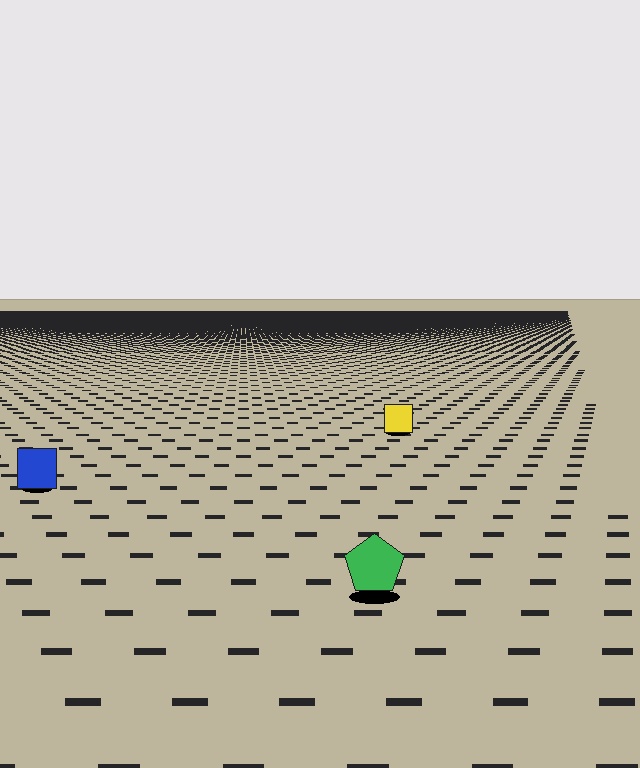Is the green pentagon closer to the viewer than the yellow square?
Yes. The green pentagon is closer — you can tell from the texture gradient: the ground texture is coarser near it.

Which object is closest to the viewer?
The green pentagon is closest. The texture marks near it are larger and more spread out.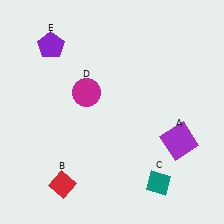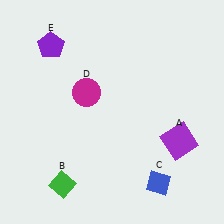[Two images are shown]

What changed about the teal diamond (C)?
In Image 1, C is teal. In Image 2, it changed to blue.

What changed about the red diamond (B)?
In Image 1, B is red. In Image 2, it changed to green.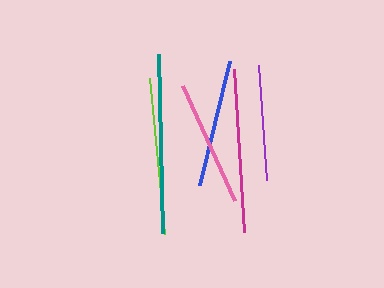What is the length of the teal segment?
The teal segment is approximately 179 pixels long.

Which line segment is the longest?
The teal line is the longest at approximately 179 pixels.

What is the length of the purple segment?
The purple segment is approximately 116 pixels long.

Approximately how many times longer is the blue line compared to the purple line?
The blue line is approximately 1.1 times the length of the purple line.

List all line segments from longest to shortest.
From longest to shortest: teal, magenta, lime, blue, pink, purple.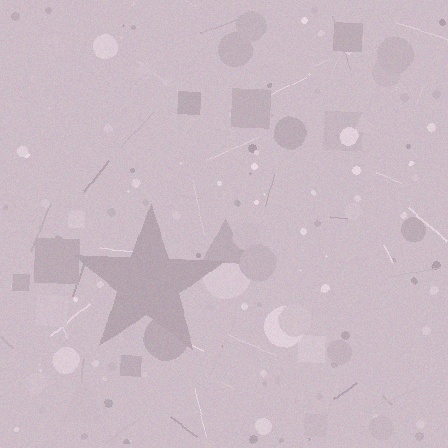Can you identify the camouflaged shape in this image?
The camouflaged shape is a star.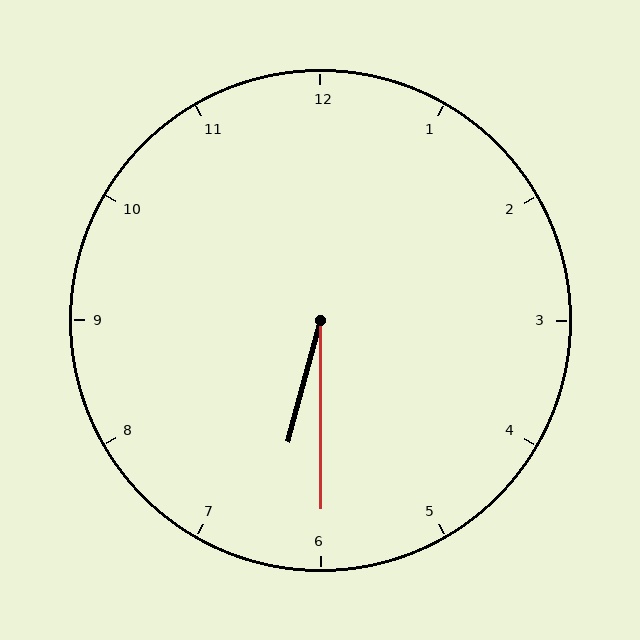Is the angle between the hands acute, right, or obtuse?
It is acute.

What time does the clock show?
6:30.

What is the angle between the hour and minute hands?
Approximately 15 degrees.